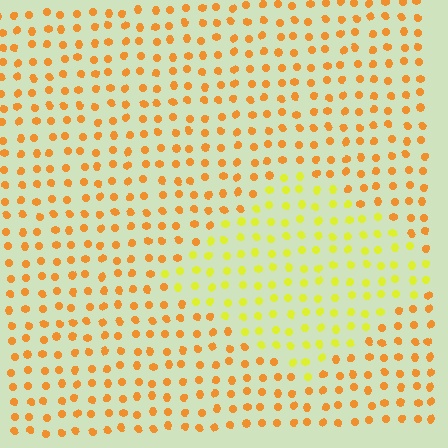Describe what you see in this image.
The image is filled with small orange elements in a uniform arrangement. A diamond-shaped region is visible where the elements are tinted to a slightly different hue, forming a subtle color boundary.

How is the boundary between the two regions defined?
The boundary is defined purely by a slight shift in hue (about 36 degrees). Spacing, size, and orientation are identical on both sides.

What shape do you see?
I see a diamond.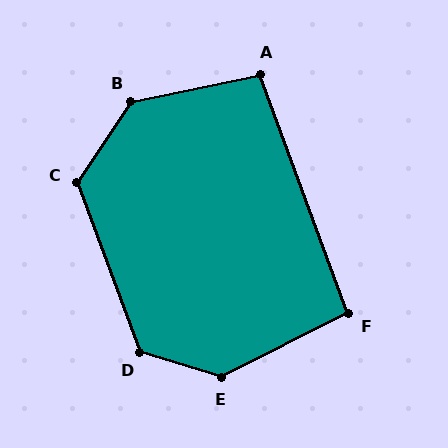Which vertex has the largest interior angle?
E, at approximately 136 degrees.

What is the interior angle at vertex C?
Approximately 125 degrees (obtuse).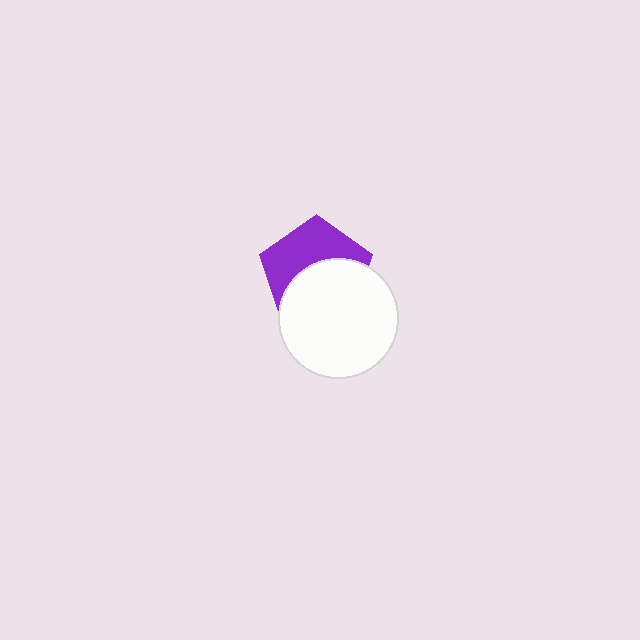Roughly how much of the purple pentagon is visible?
About half of it is visible (roughly 48%).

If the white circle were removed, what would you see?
You would see the complete purple pentagon.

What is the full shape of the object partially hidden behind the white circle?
The partially hidden object is a purple pentagon.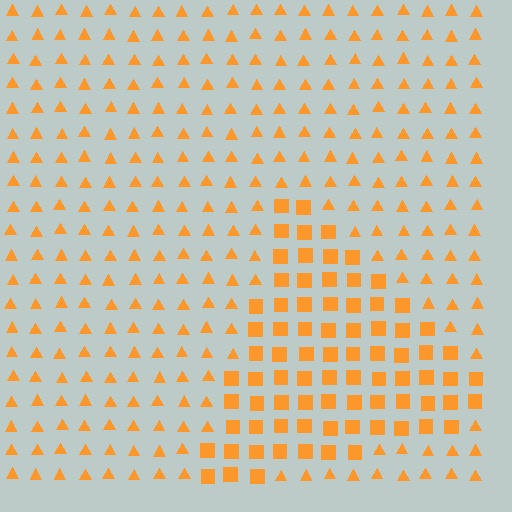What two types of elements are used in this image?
The image uses squares inside the triangle region and triangles outside it.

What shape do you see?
I see a triangle.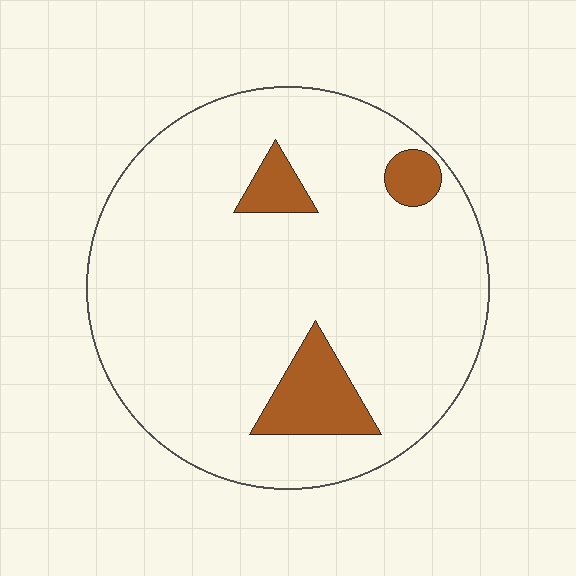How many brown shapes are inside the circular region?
3.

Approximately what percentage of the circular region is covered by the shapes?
Approximately 10%.